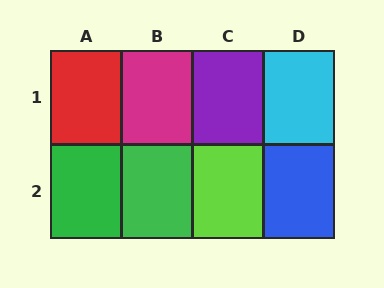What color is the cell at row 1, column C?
Purple.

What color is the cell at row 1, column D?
Cyan.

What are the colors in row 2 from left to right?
Green, green, lime, blue.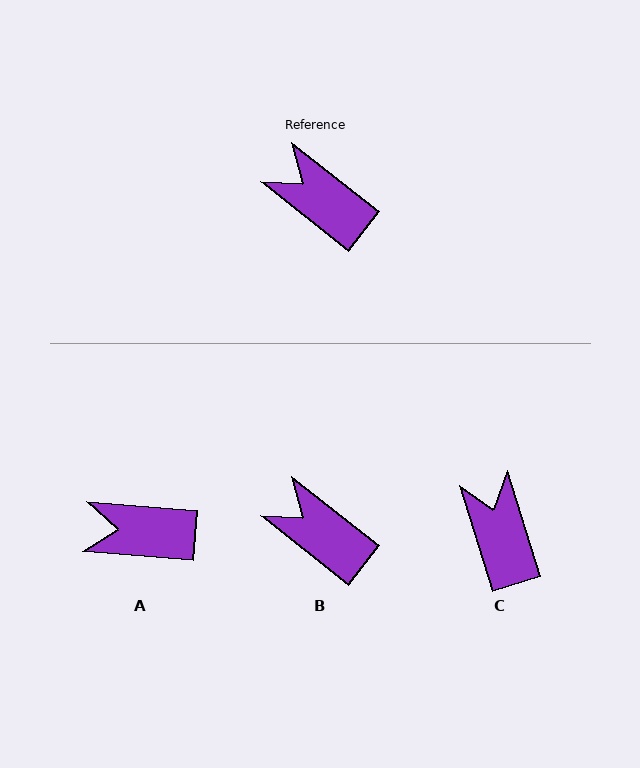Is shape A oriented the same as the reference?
No, it is off by about 34 degrees.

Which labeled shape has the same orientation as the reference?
B.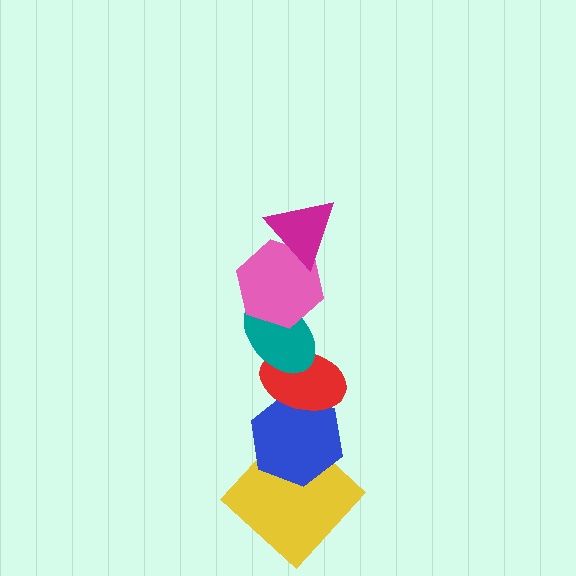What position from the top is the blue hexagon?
The blue hexagon is 5th from the top.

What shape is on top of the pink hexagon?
The magenta triangle is on top of the pink hexagon.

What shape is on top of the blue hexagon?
The red ellipse is on top of the blue hexagon.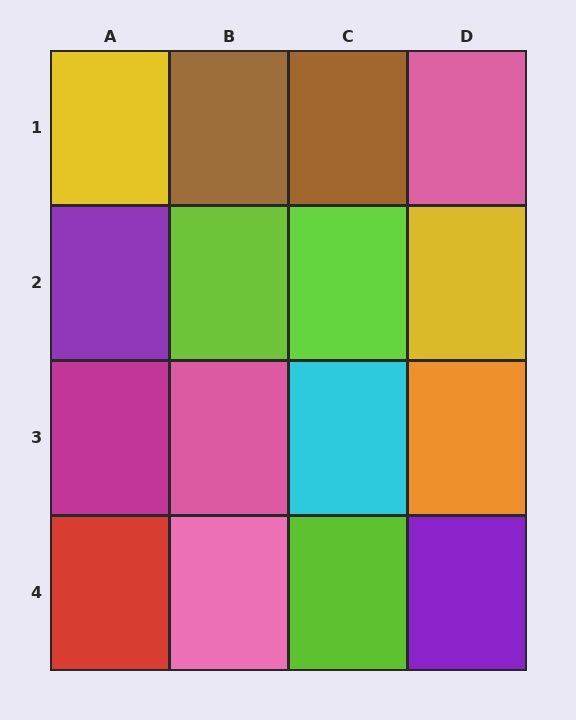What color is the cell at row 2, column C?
Lime.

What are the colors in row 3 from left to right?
Magenta, pink, cyan, orange.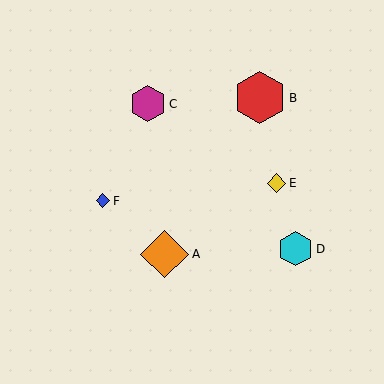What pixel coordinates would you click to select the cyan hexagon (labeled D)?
Click at (296, 249) to select the cyan hexagon D.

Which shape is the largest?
The red hexagon (labeled B) is the largest.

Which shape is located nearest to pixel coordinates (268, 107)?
The red hexagon (labeled B) at (260, 98) is nearest to that location.